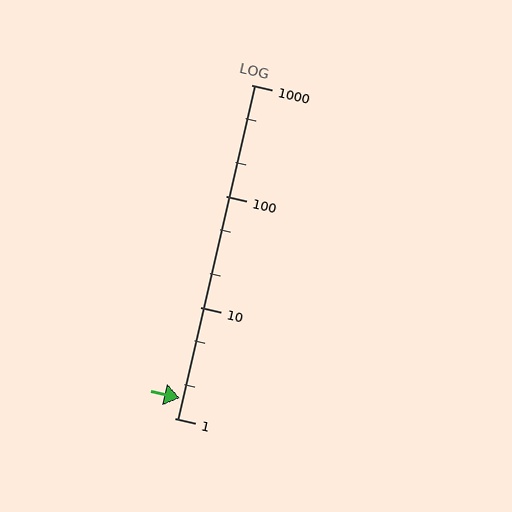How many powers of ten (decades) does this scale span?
The scale spans 3 decades, from 1 to 1000.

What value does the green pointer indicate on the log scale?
The pointer indicates approximately 1.5.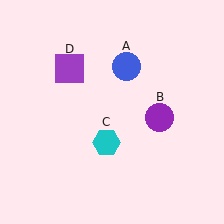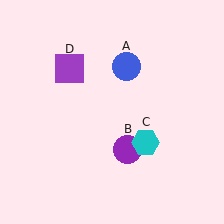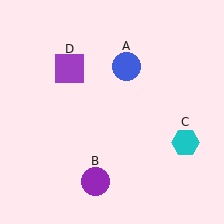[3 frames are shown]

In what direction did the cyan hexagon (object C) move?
The cyan hexagon (object C) moved right.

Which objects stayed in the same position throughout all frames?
Blue circle (object A) and purple square (object D) remained stationary.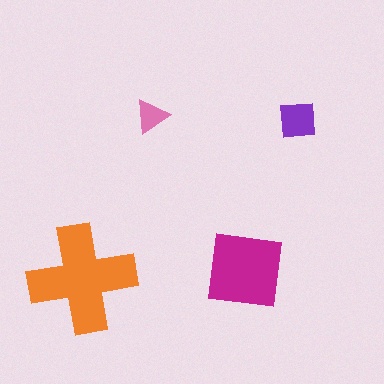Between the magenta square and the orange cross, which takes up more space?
The orange cross.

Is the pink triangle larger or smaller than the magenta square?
Smaller.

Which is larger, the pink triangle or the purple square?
The purple square.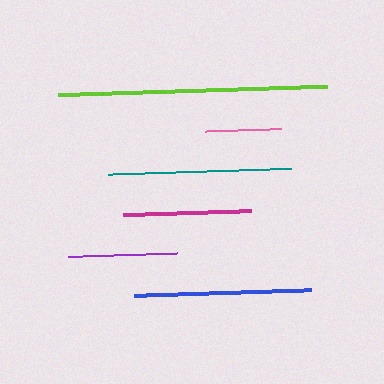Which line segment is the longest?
The lime line is the longest at approximately 269 pixels.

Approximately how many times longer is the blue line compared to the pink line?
The blue line is approximately 2.3 times the length of the pink line.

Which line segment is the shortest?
The pink line is the shortest at approximately 76 pixels.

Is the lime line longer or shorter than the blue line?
The lime line is longer than the blue line.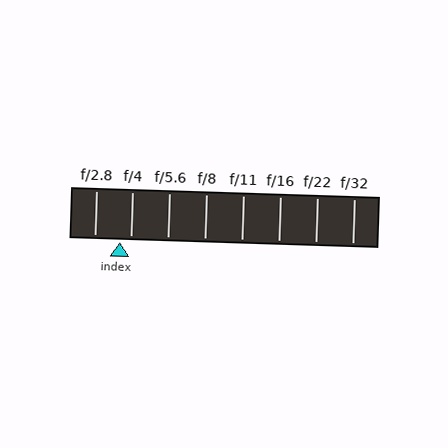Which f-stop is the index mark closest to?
The index mark is closest to f/4.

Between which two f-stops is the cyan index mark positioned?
The index mark is between f/2.8 and f/4.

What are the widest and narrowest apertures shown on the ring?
The widest aperture shown is f/2.8 and the narrowest is f/32.